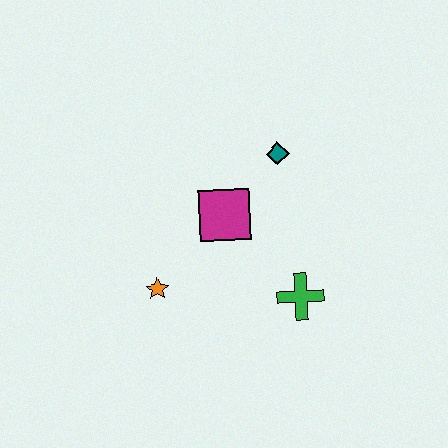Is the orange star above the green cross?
Yes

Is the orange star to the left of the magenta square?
Yes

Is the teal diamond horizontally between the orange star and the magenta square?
No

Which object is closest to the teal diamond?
The magenta square is closest to the teal diamond.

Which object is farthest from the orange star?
The teal diamond is farthest from the orange star.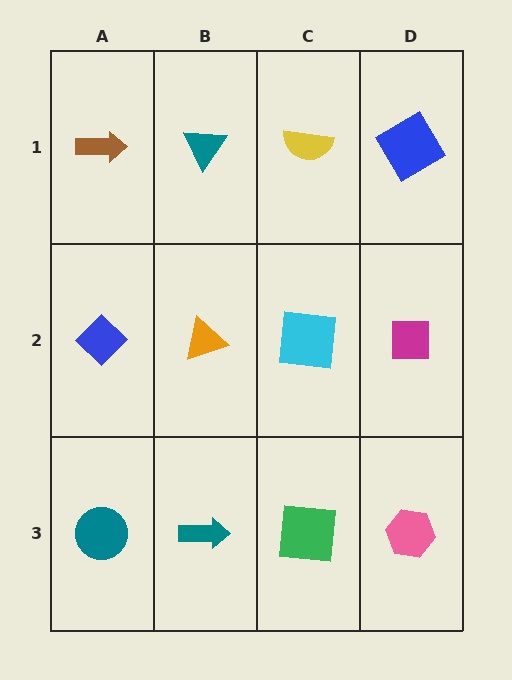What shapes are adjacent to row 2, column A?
A brown arrow (row 1, column A), a teal circle (row 3, column A), an orange triangle (row 2, column B).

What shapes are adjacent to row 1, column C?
A cyan square (row 2, column C), a teal triangle (row 1, column B), a blue diamond (row 1, column D).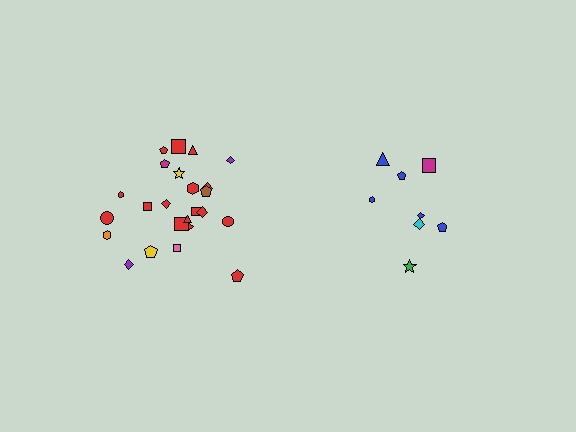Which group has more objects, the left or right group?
The left group.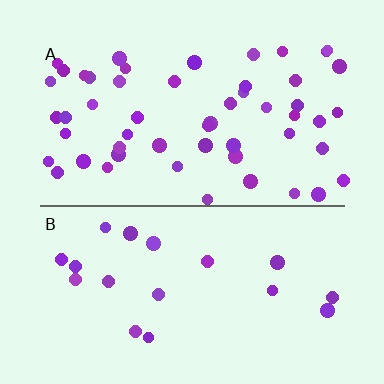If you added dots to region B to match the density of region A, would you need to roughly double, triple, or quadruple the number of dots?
Approximately triple.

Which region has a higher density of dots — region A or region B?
A (the top).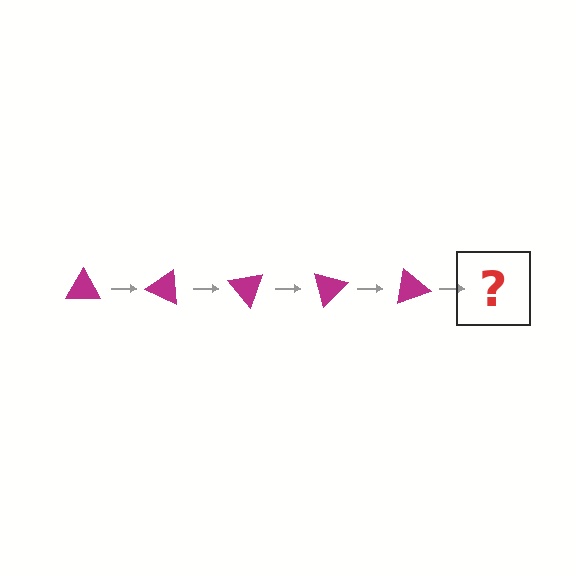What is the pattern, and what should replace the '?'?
The pattern is that the triangle rotates 25 degrees each step. The '?' should be a magenta triangle rotated 125 degrees.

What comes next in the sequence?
The next element should be a magenta triangle rotated 125 degrees.